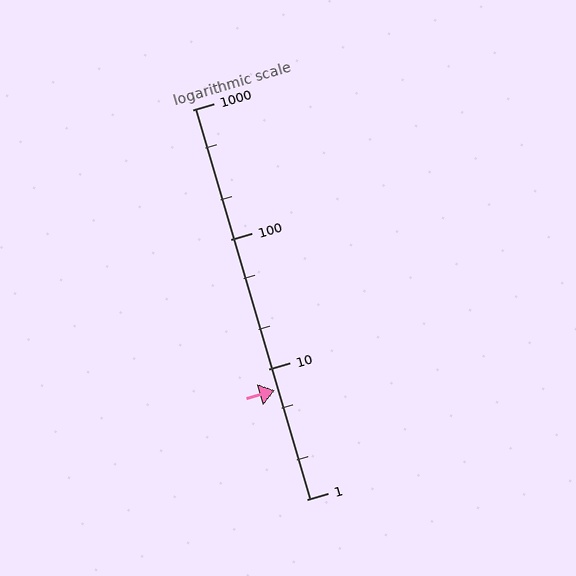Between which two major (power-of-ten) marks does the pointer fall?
The pointer is between 1 and 10.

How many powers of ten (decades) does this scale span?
The scale spans 3 decades, from 1 to 1000.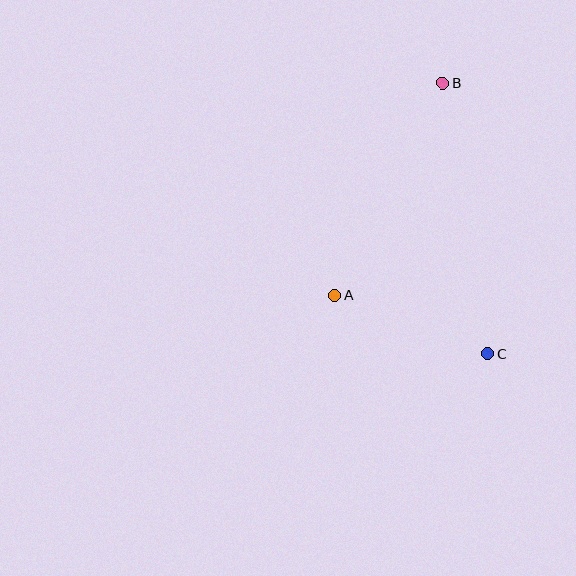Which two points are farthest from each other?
Points B and C are farthest from each other.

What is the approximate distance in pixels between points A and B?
The distance between A and B is approximately 239 pixels.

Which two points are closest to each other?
Points A and C are closest to each other.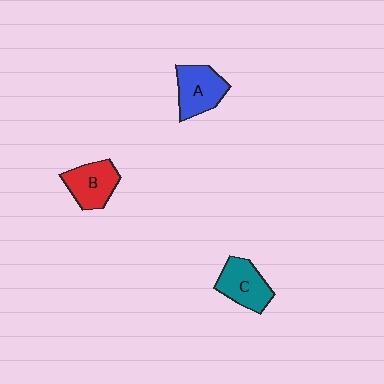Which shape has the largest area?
Shape A (blue).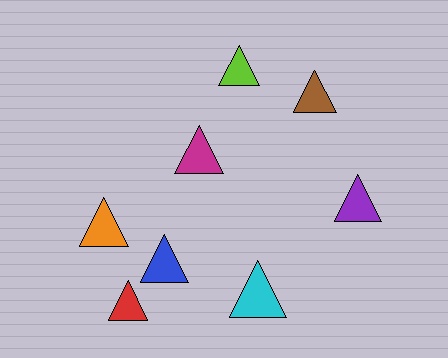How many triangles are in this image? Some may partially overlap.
There are 8 triangles.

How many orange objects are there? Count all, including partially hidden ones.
There is 1 orange object.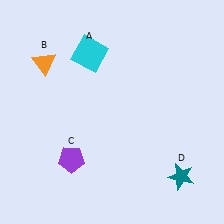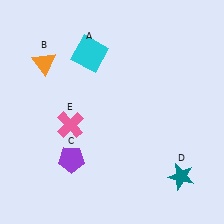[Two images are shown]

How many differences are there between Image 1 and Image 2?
There is 1 difference between the two images.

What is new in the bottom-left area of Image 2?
A pink cross (E) was added in the bottom-left area of Image 2.